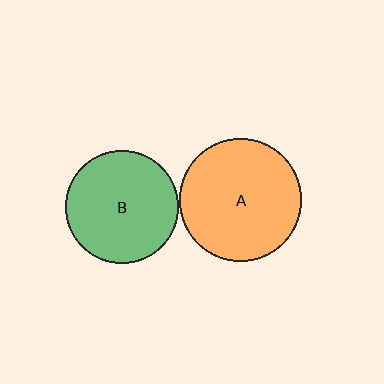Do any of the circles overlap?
No, none of the circles overlap.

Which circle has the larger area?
Circle A (orange).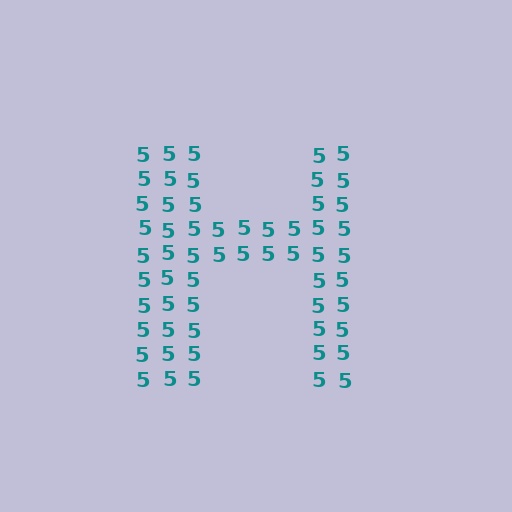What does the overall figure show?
The overall figure shows the letter H.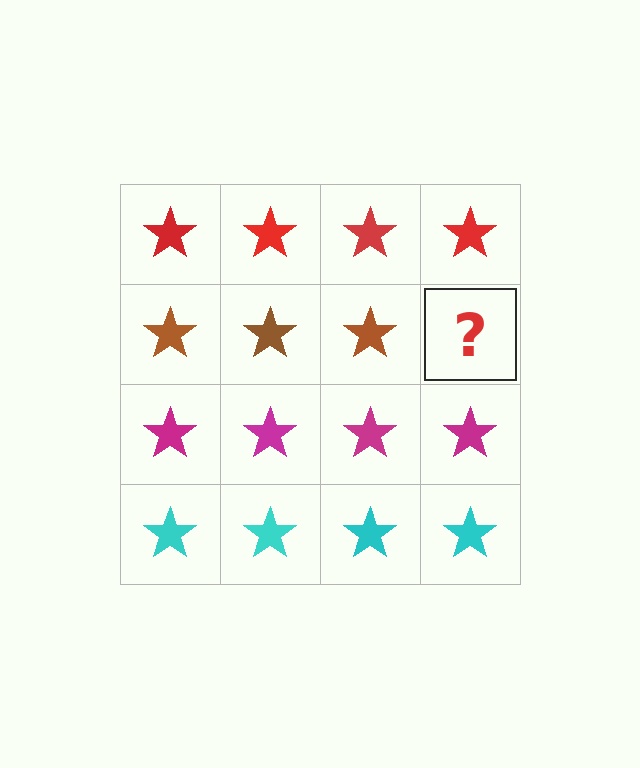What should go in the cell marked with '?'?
The missing cell should contain a brown star.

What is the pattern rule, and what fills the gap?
The rule is that each row has a consistent color. The gap should be filled with a brown star.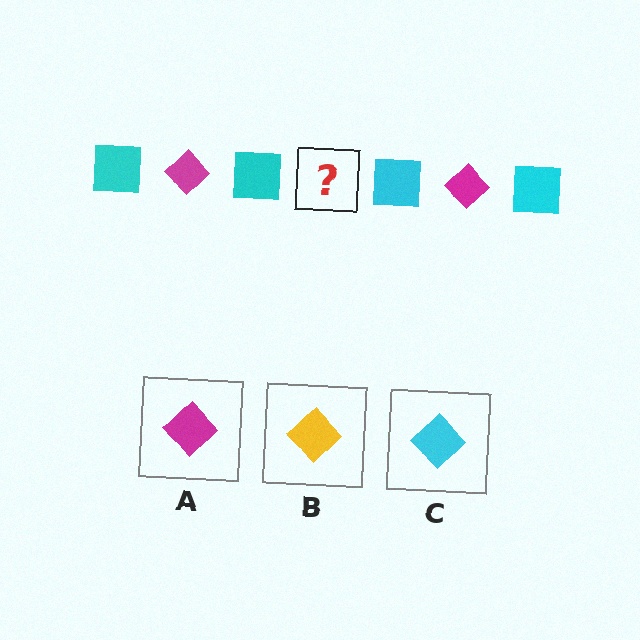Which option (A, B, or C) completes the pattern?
A.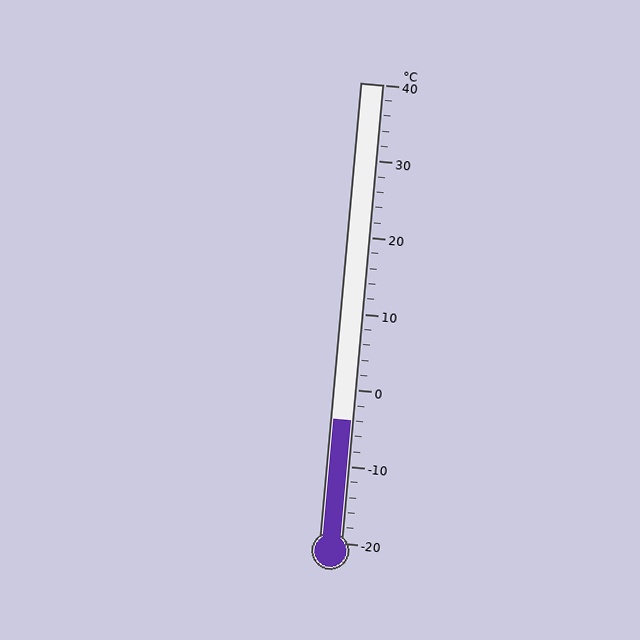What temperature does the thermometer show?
The thermometer shows approximately -4°C.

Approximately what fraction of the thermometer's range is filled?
The thermometer is filled to approximately 25% of its range.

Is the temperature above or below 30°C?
The temperature is below 30°C.